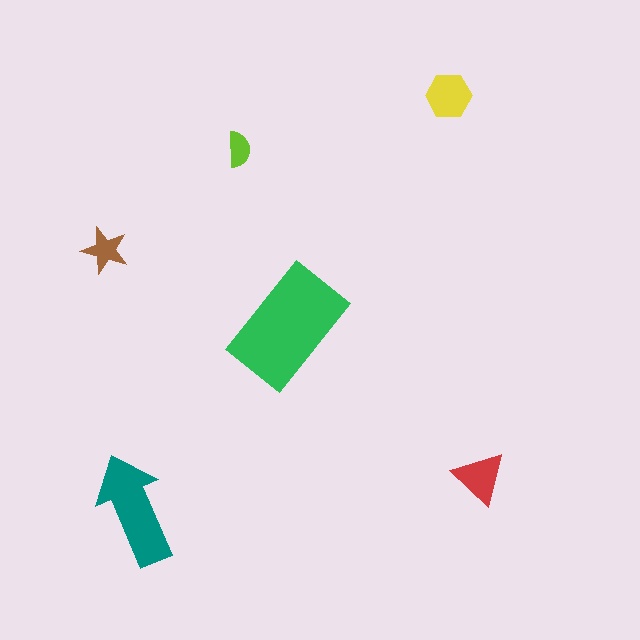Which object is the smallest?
The lime semicircle.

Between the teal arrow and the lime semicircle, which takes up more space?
The teal arrow.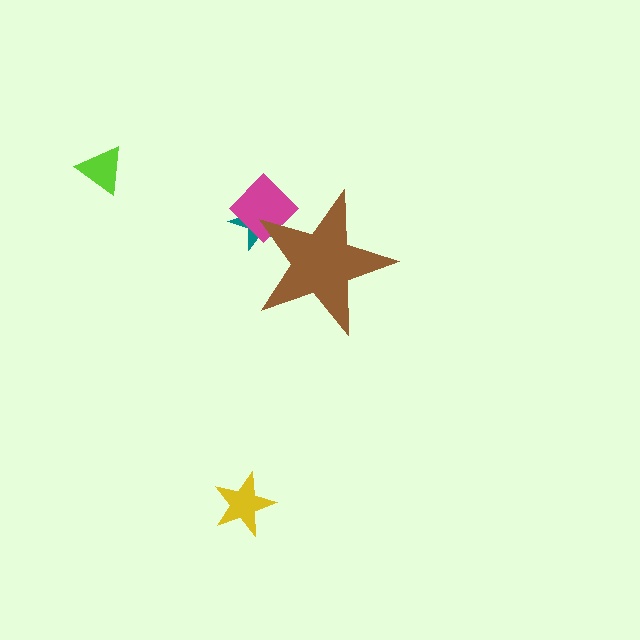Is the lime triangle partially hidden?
No, the lime triangle is fully visible.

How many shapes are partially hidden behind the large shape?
2 shapes are partially hidden.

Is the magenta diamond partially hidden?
Yes, the magenta diamond is partially hidden behind the brown star.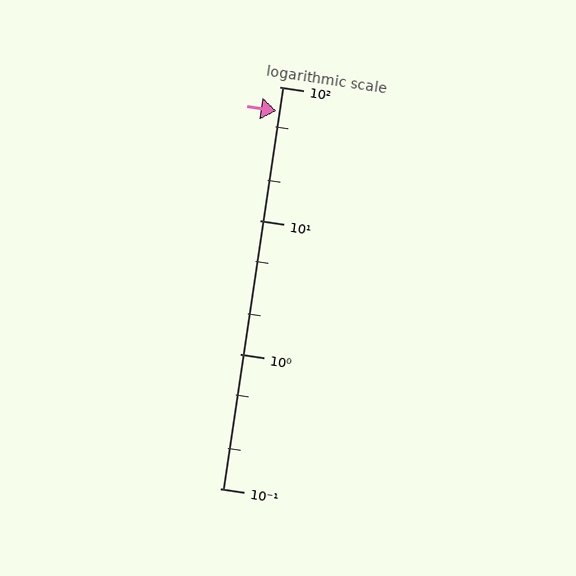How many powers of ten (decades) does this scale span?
The scale spans 3 decades, from 0.1 to 100.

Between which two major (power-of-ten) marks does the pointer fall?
The pointer is between 10 and 100.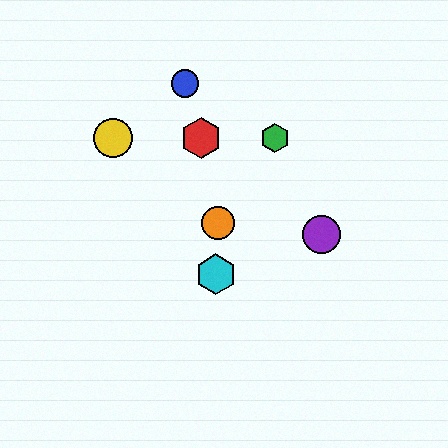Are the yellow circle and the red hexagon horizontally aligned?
Yes, both are at y≈138.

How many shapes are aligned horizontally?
3 shapes (the red hexagon, the green hexagon, the yellow circle) are aligned horizontally.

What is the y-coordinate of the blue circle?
The blue circle is at y≈83.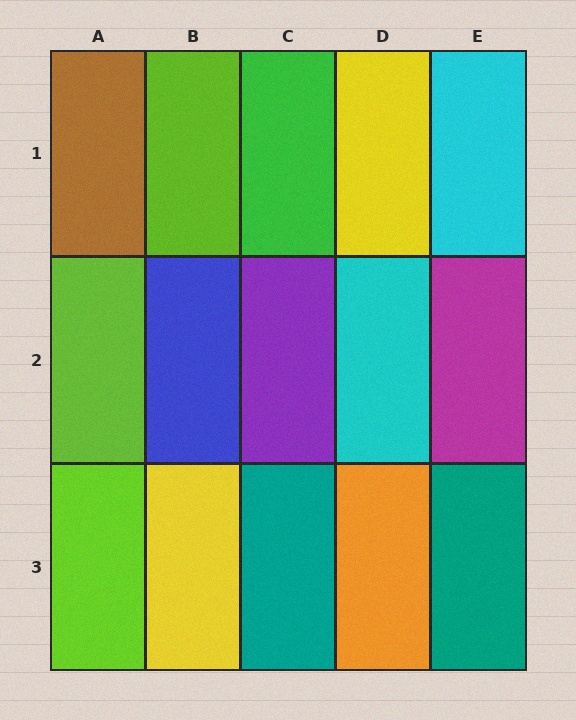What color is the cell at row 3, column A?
Lime.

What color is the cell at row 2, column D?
Cyan.